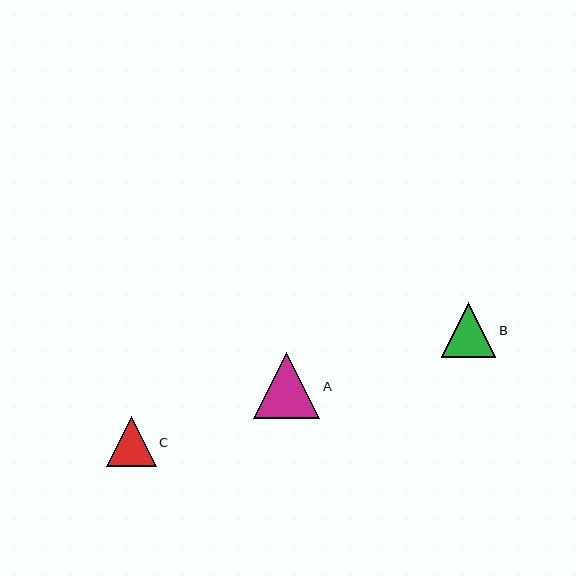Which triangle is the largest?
Triangle A is the largest with a size of approximately 66 pixels.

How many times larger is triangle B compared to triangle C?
Triangle B is approximately 1.1 times the size of triangle C.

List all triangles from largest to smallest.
From largest to smallest: A, B, C.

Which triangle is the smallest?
Triangle C is the smallest with a size of approximately 49 pixels.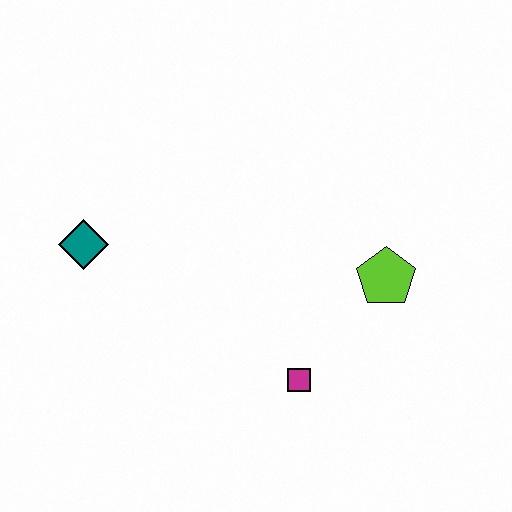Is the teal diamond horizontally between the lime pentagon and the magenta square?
No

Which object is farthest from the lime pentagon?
The teal diamond is farthest from the lime pentagon.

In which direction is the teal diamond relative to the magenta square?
The teal diamond is to the left of the magenta square.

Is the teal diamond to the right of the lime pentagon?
No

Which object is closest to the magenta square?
The lime pentagon is closest to the magenta square.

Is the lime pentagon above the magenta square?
Yes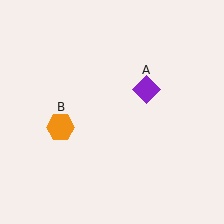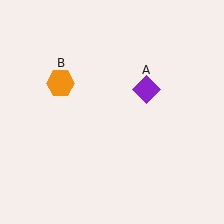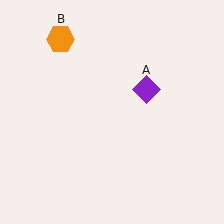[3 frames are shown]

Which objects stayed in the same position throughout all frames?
Purple diamond (object A) remained stationary.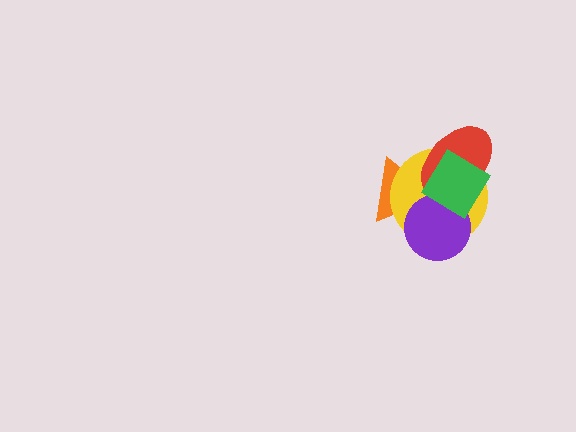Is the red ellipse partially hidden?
Yes, it is partially covered by another shape.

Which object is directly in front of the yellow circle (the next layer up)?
The purple circle is directly in front of the yellow circle.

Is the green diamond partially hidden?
No, no other shape covers it.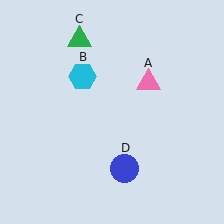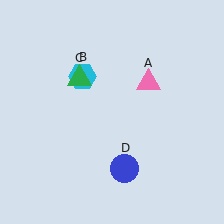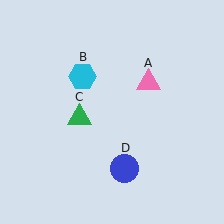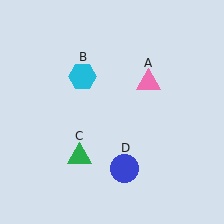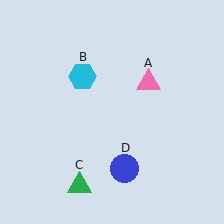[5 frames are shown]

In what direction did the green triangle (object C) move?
The green triangle (object C) moved down.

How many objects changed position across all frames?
1 object changed position: green triangle (object C).